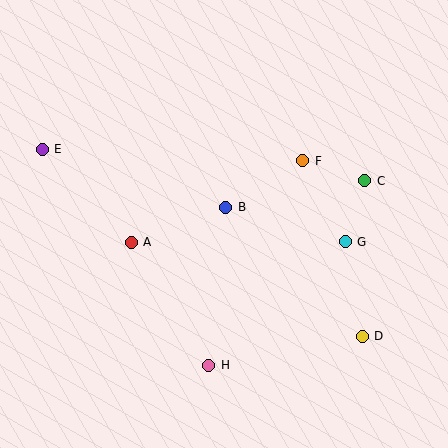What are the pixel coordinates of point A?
Point A is at (131, 242).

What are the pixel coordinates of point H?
Point H is at (209, 365).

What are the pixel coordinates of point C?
Point C is at (365, 181).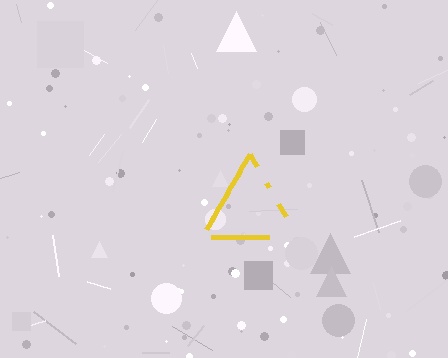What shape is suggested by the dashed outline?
The dashed outline suggests a triangle.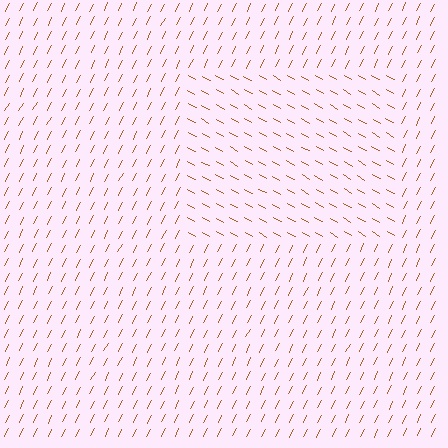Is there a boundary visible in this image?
Yes, there is a texture boundary formed by a change in line orientation.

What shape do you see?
I see a rectangle.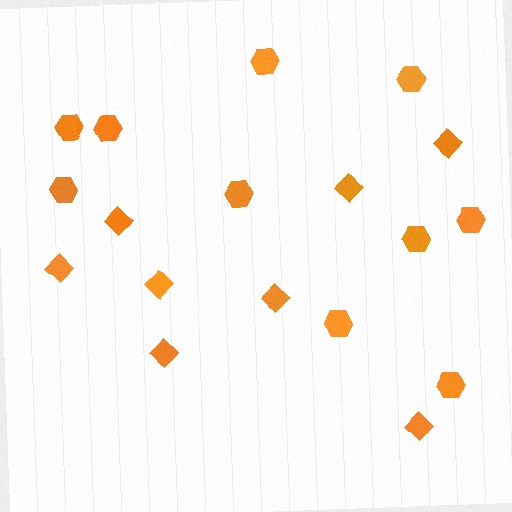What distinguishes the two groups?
There are 2 groups: one group of diamonds (8) and one group of hexagons (10).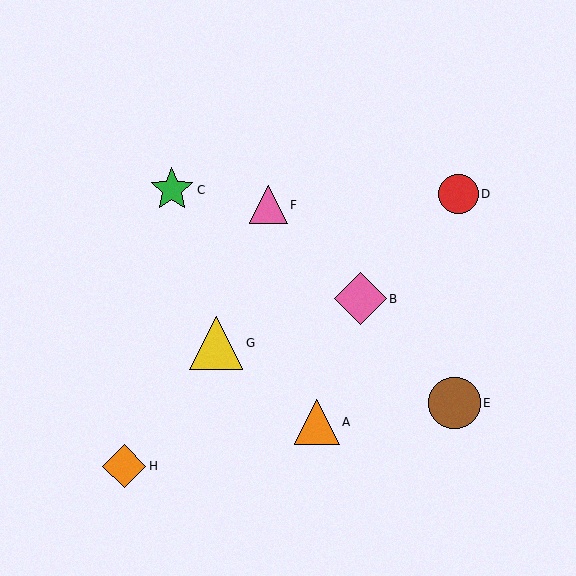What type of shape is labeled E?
Shape E is a brown circle.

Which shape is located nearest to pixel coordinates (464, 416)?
The brown circle (labeled E) at (454, 403) is nearest to that location.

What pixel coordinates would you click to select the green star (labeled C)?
Click at (172, 190) to select the green star C.